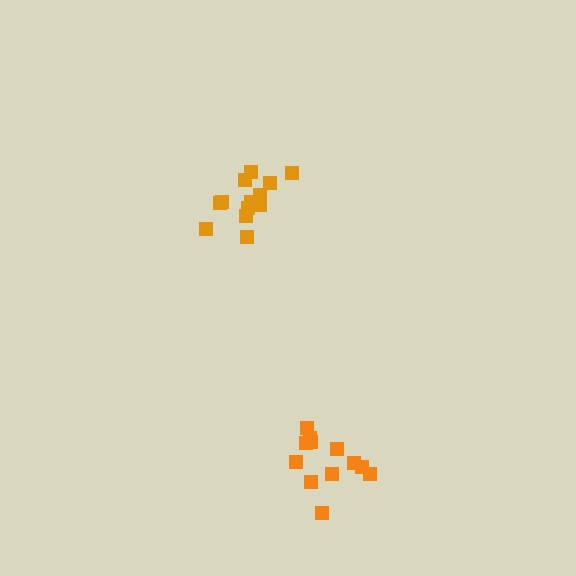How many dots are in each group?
Group 1: 13 dots, Group 2: 12 dots (25 total).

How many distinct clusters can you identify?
There are 2 distinct clusters.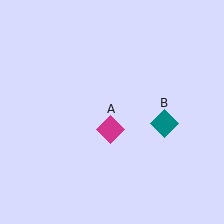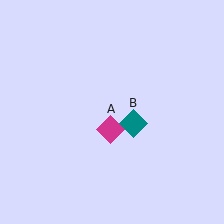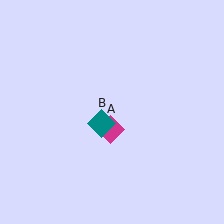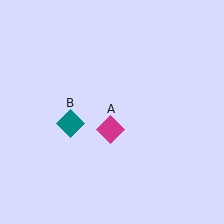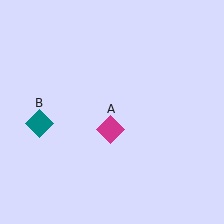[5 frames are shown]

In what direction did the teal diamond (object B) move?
The teal diamond (object B) moved left.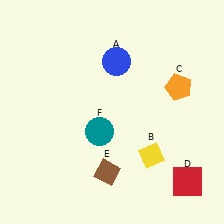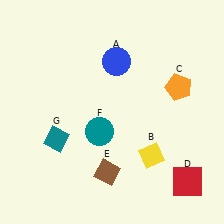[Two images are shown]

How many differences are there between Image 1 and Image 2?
There is 1 difference between the two images.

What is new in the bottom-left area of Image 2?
A teal diamond (G) was added in the bottom-left area of Image 2.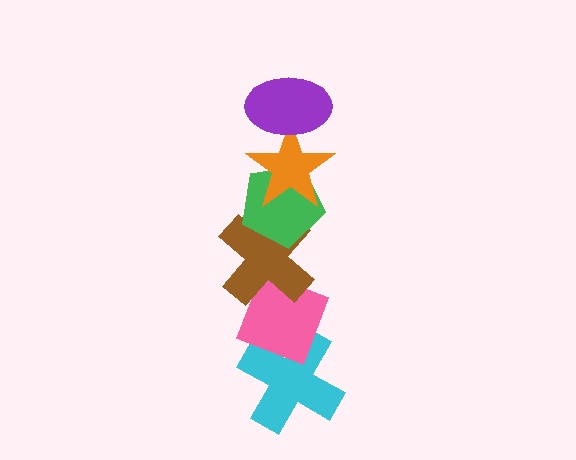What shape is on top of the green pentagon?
The orange star is on top of the green pentagon.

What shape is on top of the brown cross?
The green pentagon is on top of the brown cross.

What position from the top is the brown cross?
The brown cross is 4th from the top.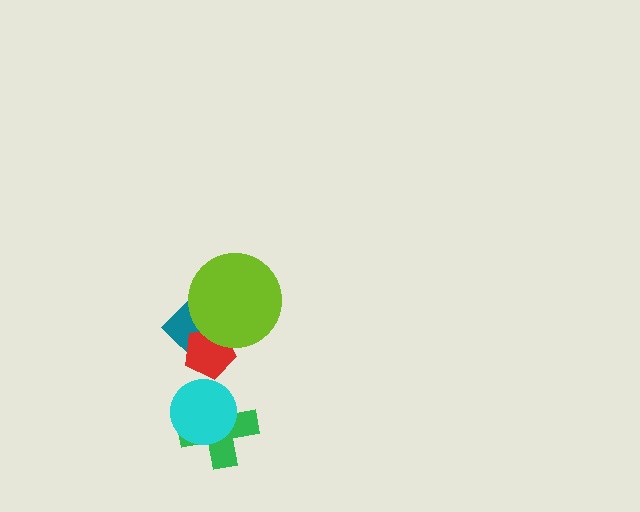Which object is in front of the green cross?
The cyan circle is in front of the green cross.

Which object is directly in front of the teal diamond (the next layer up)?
The red pentagon is directly in front of the teal diamond.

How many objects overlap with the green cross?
1 object overlaps with the green cross.